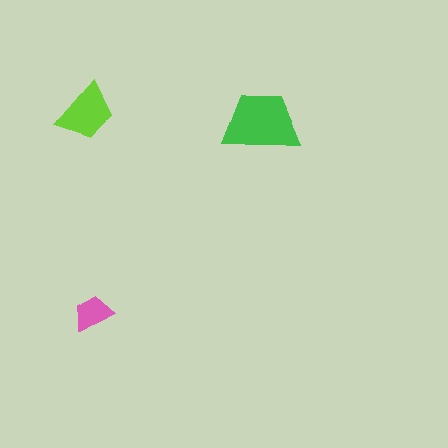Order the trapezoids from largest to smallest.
the green one, the lime one, the pink one.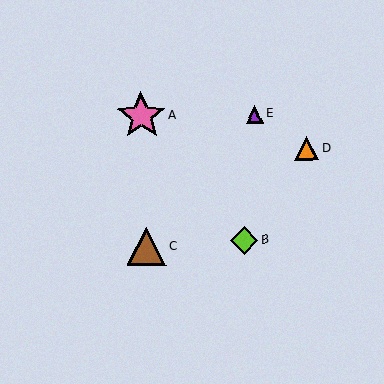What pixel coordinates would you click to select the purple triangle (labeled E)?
Click at (254, 114) to select the purple triangle E.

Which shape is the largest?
The pink star (labeled A) is the largest.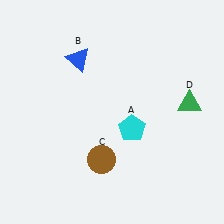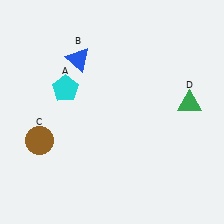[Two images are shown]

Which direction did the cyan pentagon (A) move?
The cyan pentagon (A) moved left.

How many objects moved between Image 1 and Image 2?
2 objects moved between the two images.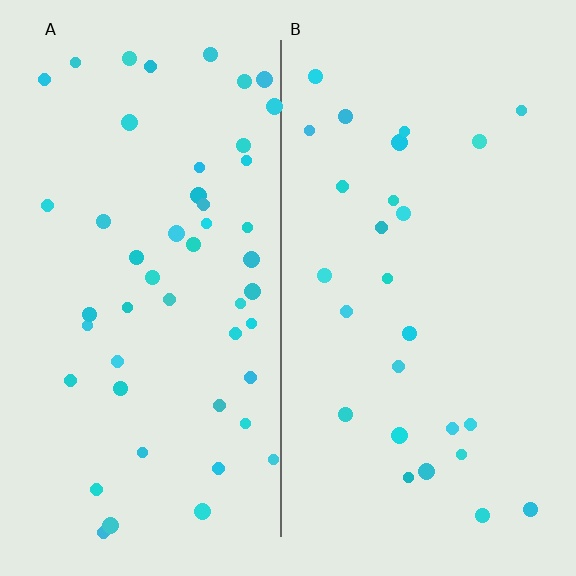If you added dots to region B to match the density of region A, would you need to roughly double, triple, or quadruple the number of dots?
Approximately double.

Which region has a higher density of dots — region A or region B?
A (the left).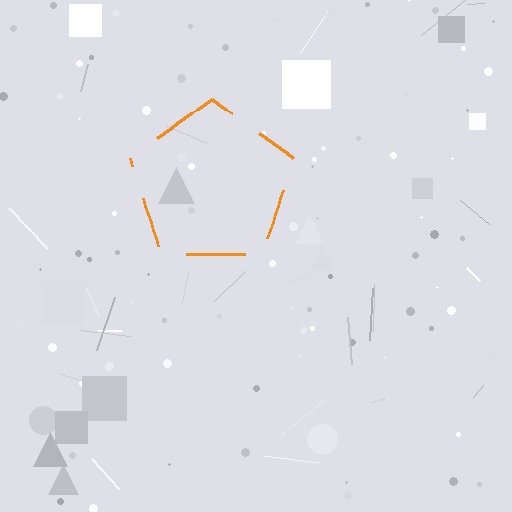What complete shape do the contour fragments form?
The contour fragments form a pentagon.